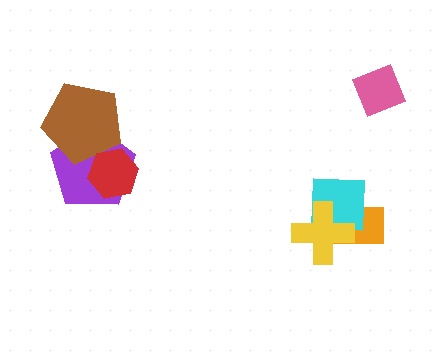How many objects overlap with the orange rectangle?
2 objects overlap with the orange rectangle.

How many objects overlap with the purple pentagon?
2 objects overlap with the purple pentagon.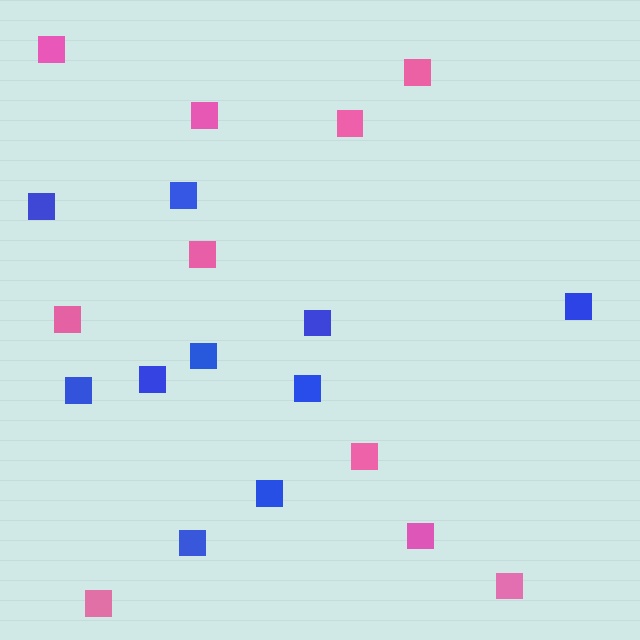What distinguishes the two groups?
There are 2 groups: one group of blue squares (10) and one group of pink squares (10).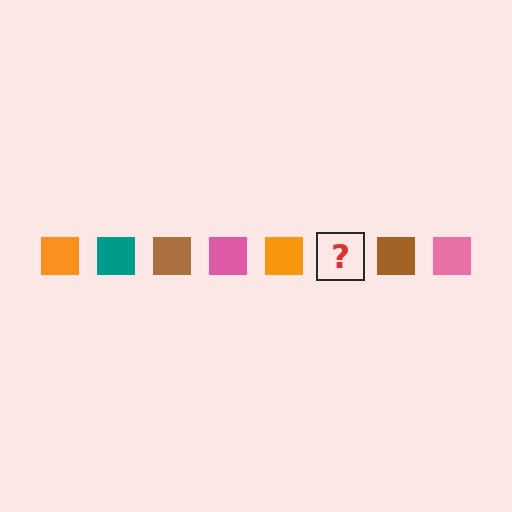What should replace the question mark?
The question mark should be replaced with a teal square.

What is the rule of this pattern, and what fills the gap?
The rule is that the pattern cycles through orange, teal, brown, pink squares. The gap should be filled with a teal square.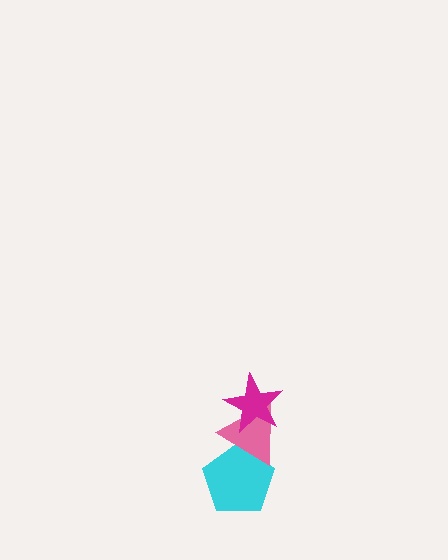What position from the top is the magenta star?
The magenta star is 1st from the top.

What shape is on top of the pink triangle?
The magenta star is on top of the pink triangle.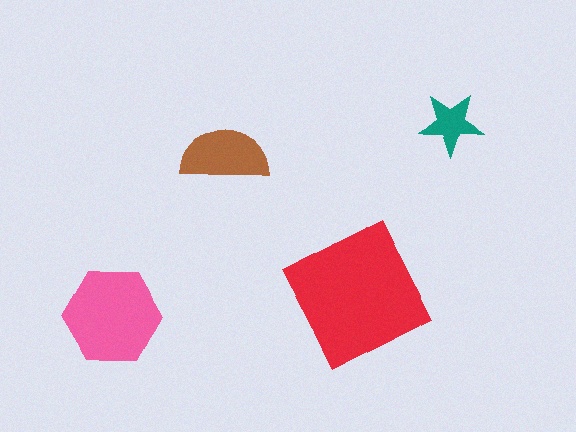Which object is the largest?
The red square.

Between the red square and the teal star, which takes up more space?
The red square.